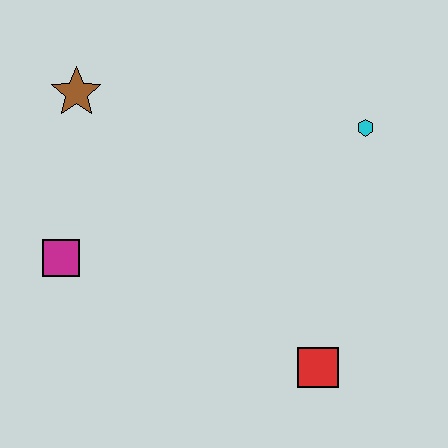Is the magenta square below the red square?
No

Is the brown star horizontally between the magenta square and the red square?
Yes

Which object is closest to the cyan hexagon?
The red square is closest to the cyan hexagon.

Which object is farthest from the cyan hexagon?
The magenta square is farthest from the cyan hexagon.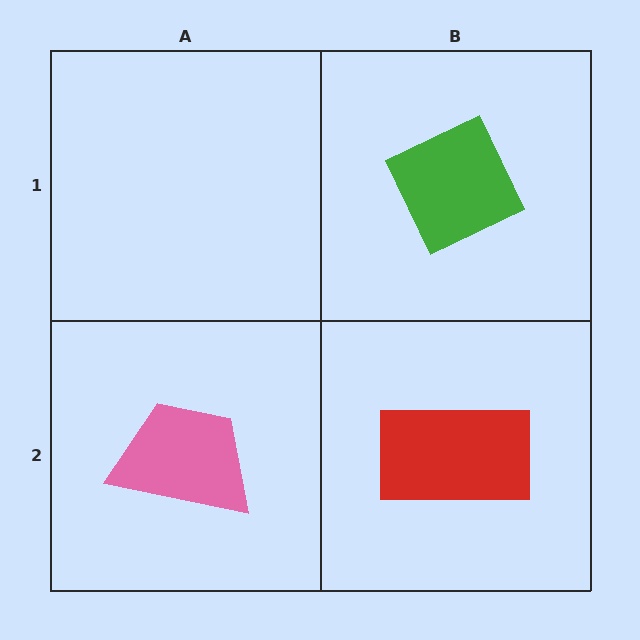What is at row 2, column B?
A red rectangle.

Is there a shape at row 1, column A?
No, that cell is empty.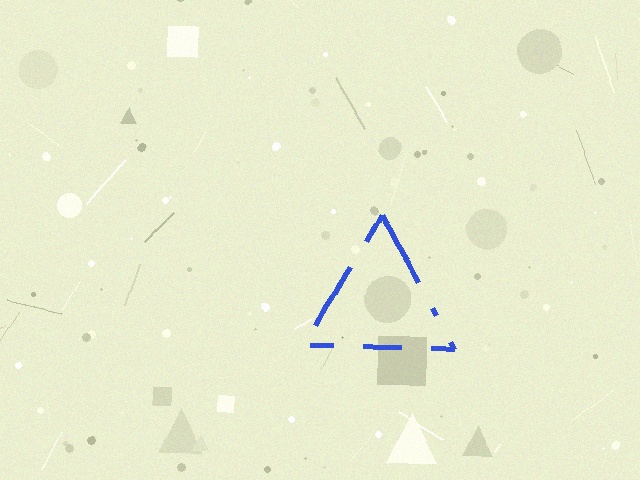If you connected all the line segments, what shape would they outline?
They would outline a triangle.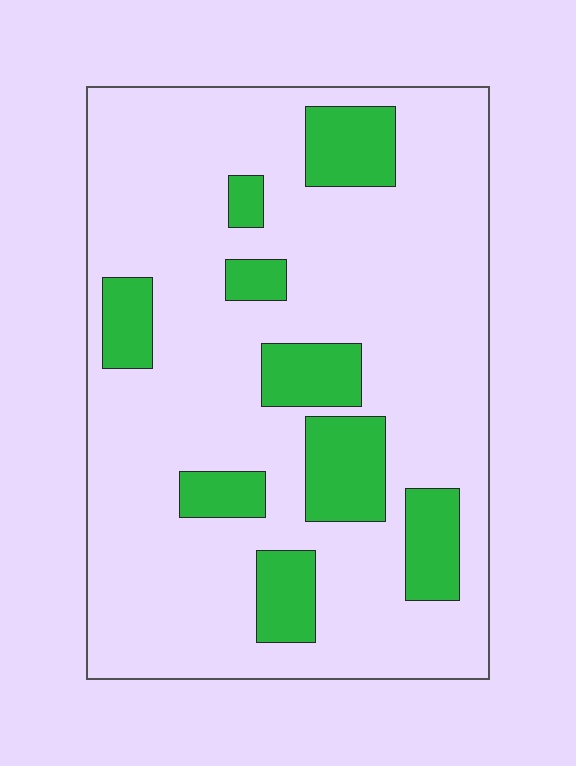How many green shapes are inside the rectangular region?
9.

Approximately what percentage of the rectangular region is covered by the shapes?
Approximately 20%.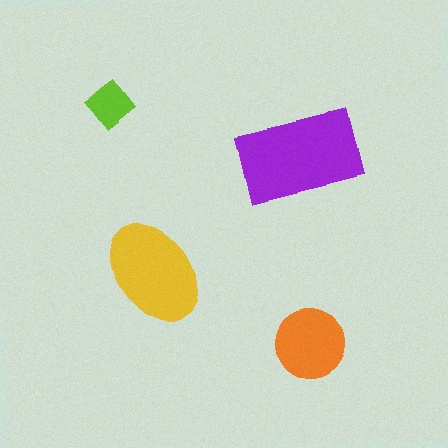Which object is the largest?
The purple rectangle.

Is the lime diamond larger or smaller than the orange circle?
Smaller.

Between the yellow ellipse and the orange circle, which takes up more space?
The yellow ellipse.